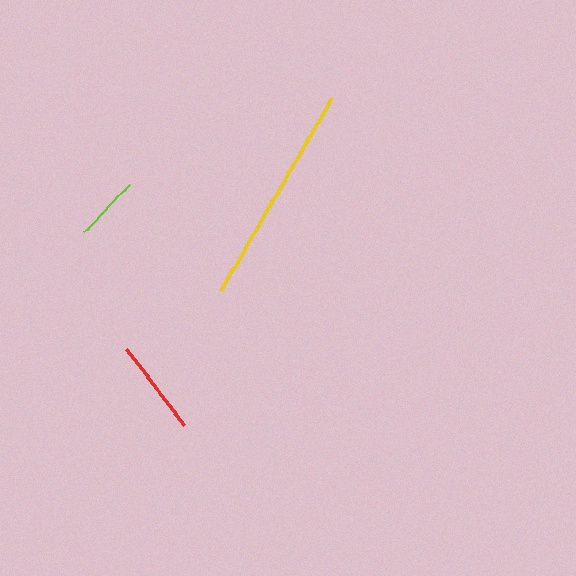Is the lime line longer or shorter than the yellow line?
The yellow line is longer than the lime line.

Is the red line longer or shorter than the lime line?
The red line is longer than the lime line.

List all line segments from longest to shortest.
From longest to shortest: yellow, red, lime.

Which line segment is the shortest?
The lime line is the shortest at approximately 66 pixels.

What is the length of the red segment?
The red segment is approximately 96 pixels long.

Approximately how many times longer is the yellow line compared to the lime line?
The yellow line is approximately 3.4 times the length of the lime line.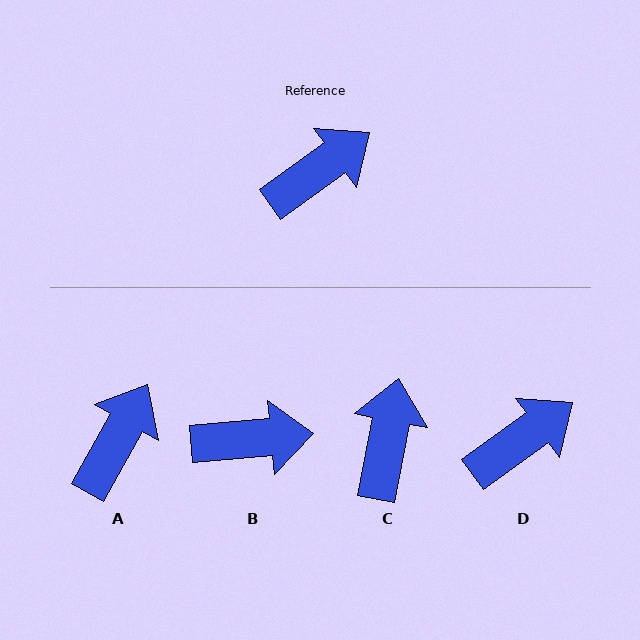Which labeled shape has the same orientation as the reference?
D.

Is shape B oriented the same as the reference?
No, it is off by about 31 degrees.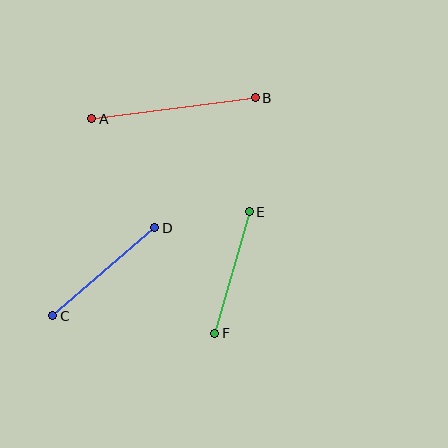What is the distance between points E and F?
The distance is approximately 126 pixels.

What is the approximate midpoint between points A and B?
The midpoint is at approximately (173, 108) pixels.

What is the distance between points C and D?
The distance is approximately 135 pixels.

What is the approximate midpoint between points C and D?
The midpoint is at approximately (104, 272) pixels.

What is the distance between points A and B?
The distance is approximately 165 pixels.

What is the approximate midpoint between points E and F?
The midpoint is at approximately (232, 272) pixels.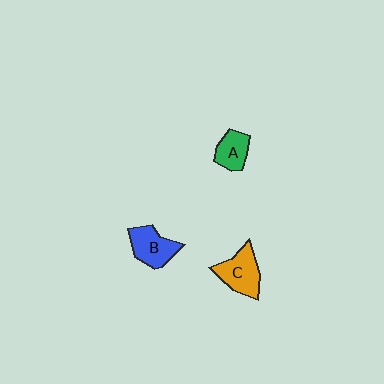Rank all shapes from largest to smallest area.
From largest to smallest: C (orange), B (blue), A (green).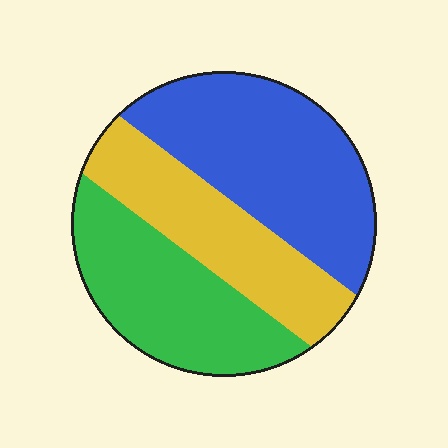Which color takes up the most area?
Blue, at roughly 40%.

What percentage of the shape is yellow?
Yellow takes up between a quarter and a half of the shape.